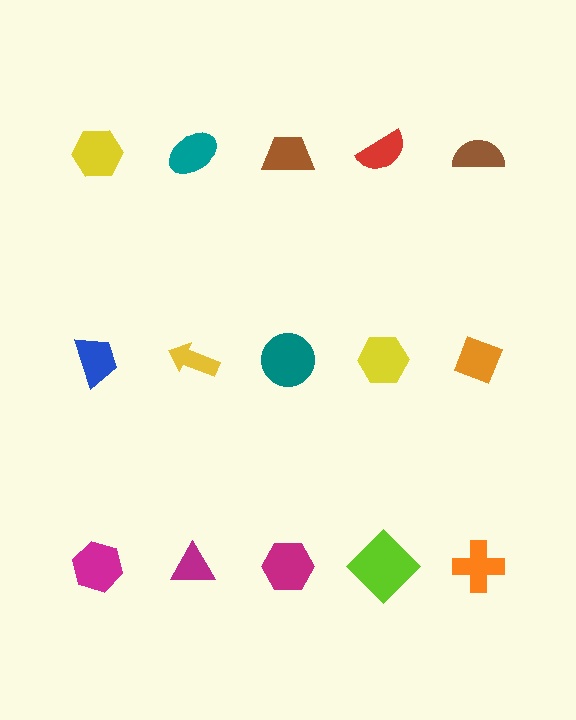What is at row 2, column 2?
A yellow arrow.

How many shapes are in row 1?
5 shapes.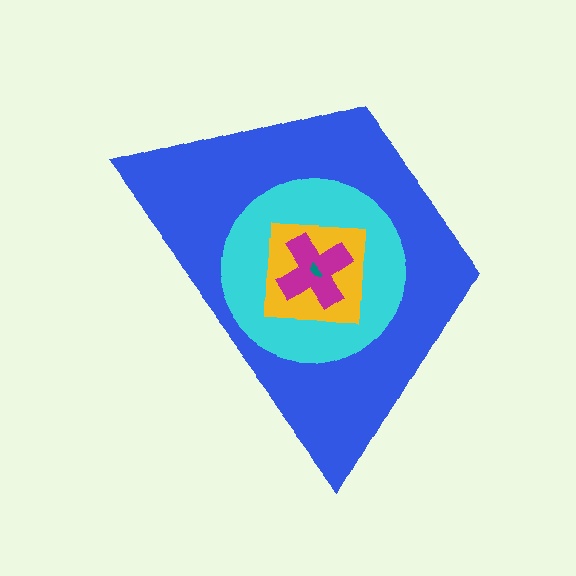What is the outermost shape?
The blue trapezoid.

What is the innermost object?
The teal semicircle.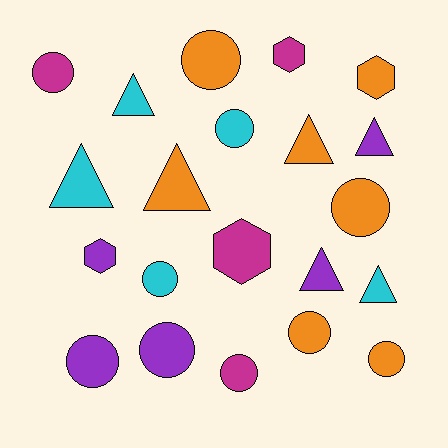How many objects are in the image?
There are 21 objects.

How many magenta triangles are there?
There are no magenta triangles.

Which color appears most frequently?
Orange, with 7 objects.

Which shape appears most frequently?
Circle, with 10 objects.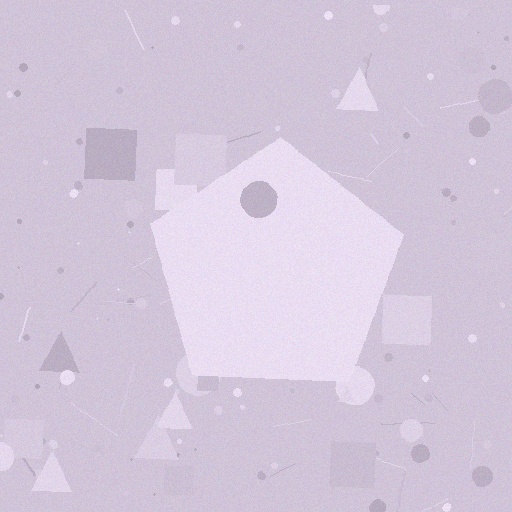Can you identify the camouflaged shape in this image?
The camouflaged shape is a pentagon.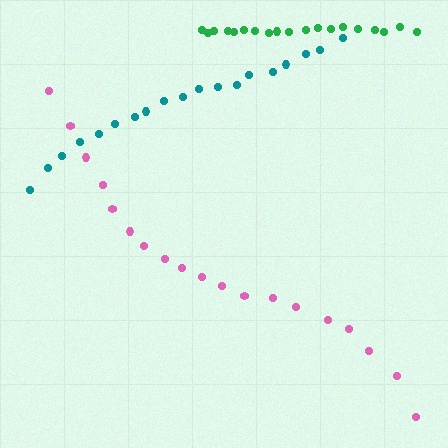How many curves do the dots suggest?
There are 3 distinct paths.